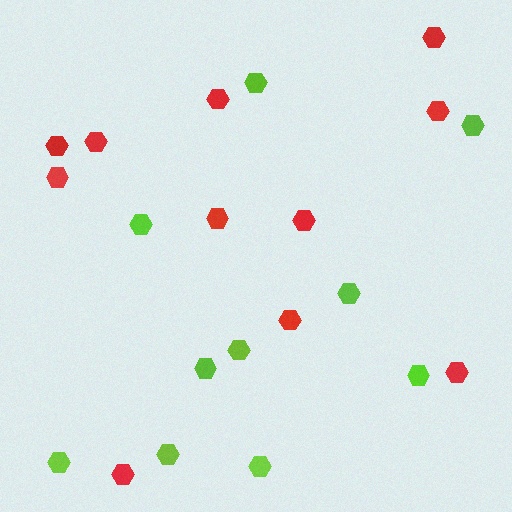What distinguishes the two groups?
There are 2 groups: one group of red hexagons (11) and one group of lime hexagons (10).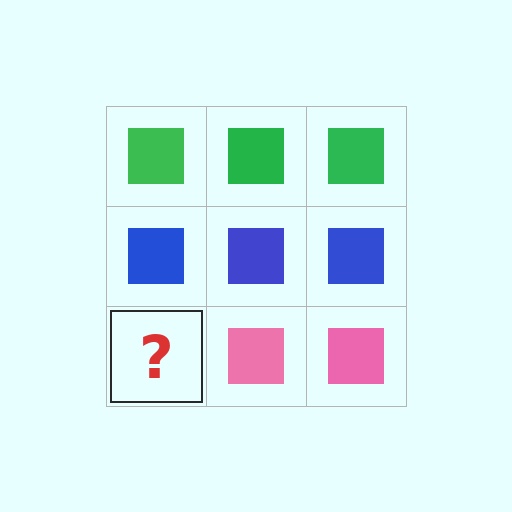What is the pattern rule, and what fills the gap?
The rule is that each row has a consistent color. The gap should be filled with a pink square.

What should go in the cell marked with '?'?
The missing cell should contain a pink square.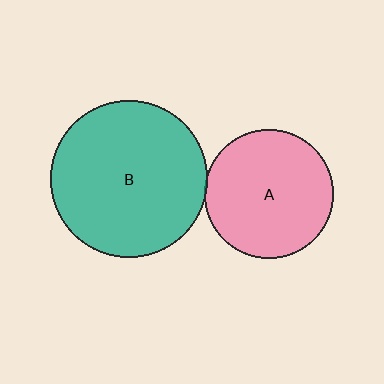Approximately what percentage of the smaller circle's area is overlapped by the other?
Approximately 5%.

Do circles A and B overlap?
Yes.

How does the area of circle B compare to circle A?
Approximately 1.5 times.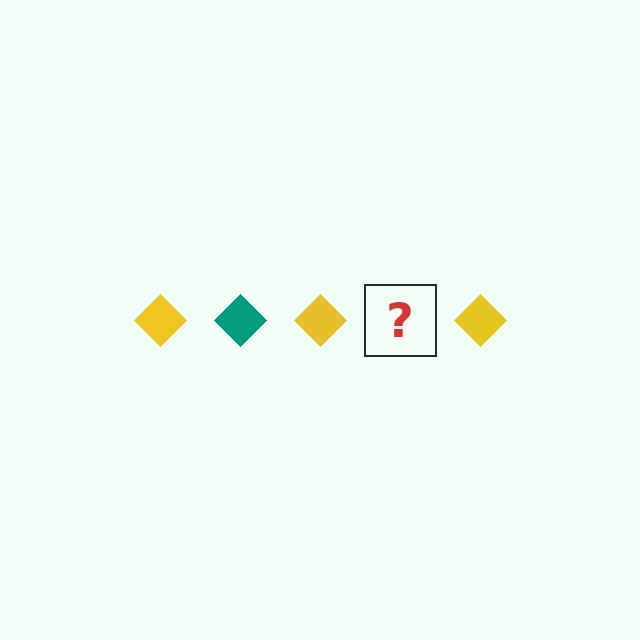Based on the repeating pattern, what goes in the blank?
The blank should be a teal diamond.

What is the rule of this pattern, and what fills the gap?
The rule is that the pattern cycles through yellow, teal diamonds. The gap should be filled with a teal diamond.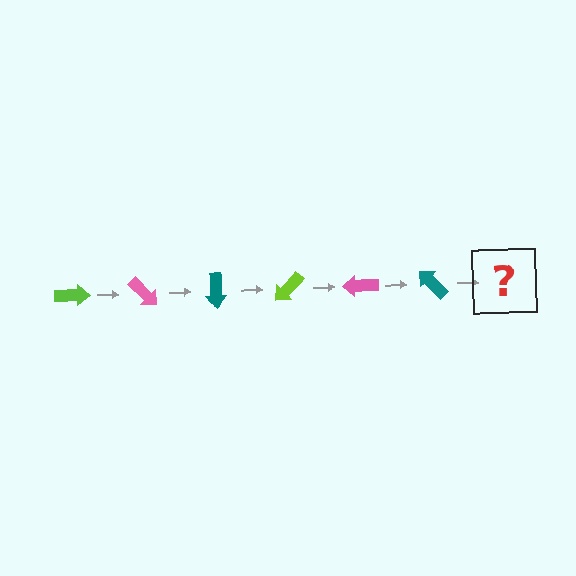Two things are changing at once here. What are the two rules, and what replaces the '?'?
The two rules are that it rotates 45 degrees each step and the color cycles through lime, pink, and teal. The '?' should be a lime arrow, rotated 270 degrees from the start.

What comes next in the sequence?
The next element should be a lime arrow, rotated 270 degrees from the start.